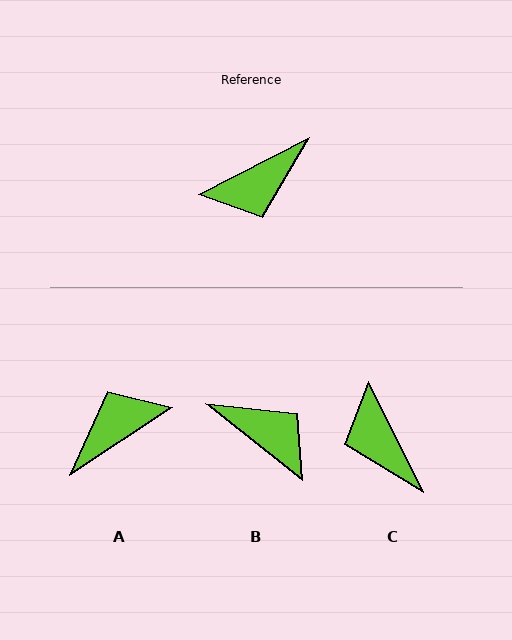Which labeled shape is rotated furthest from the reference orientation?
A, about 174 degrees away.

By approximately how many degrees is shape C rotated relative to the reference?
Approximately 91 degrees clockwise.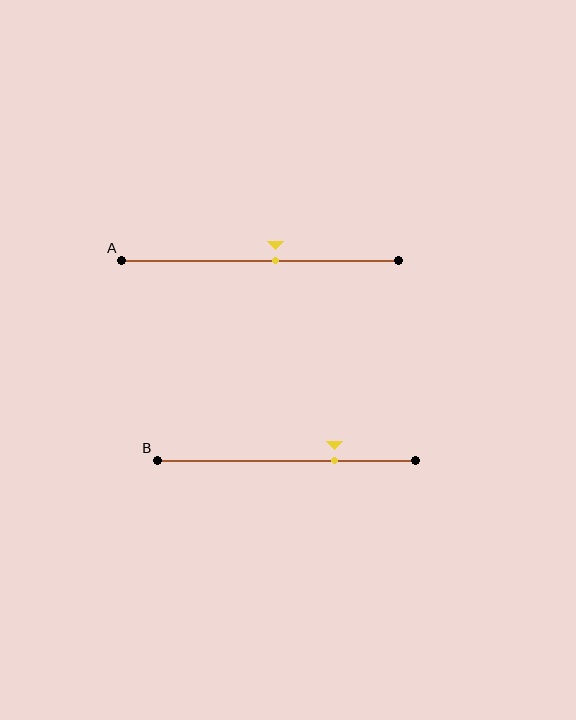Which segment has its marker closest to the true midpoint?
Segment A has its marker closest to the true midpoint.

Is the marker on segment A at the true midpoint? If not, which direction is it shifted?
No, the marker on segment A is shifted to the right by about 5% of the segment length.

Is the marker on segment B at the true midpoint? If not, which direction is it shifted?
No, the marker on segment B is shifted to the right by about 19% of the segment length.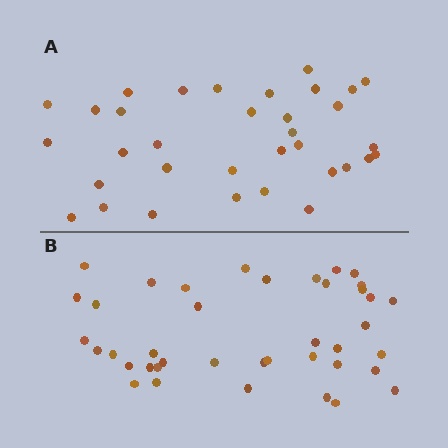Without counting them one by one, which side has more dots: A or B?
Region B (the bottom region) has more dots.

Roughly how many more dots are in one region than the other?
Region B has about 6 more dots than region A.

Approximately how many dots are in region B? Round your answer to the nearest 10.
About 40 dots.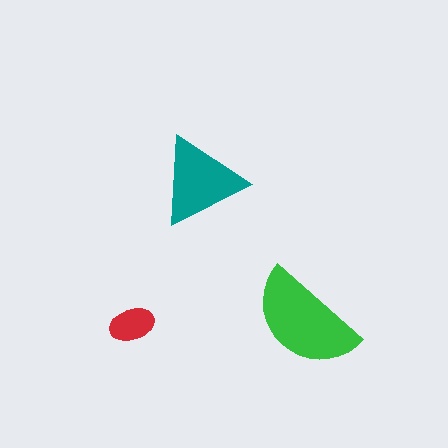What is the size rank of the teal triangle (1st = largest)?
2nd.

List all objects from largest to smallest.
The green semicircle, the teal triangle, the red ellipse.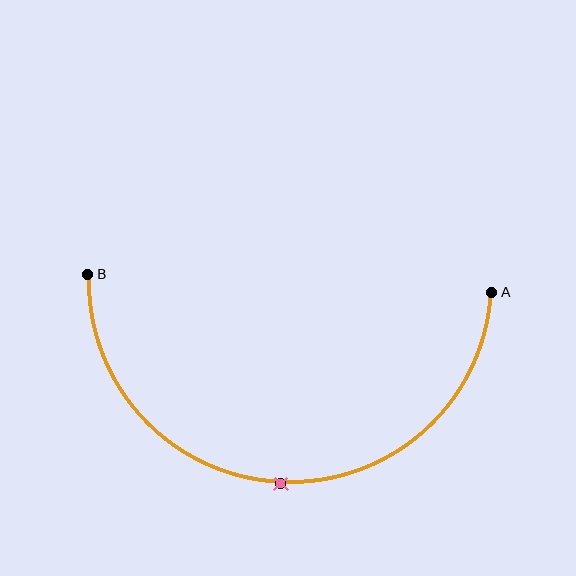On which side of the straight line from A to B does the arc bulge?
The arc bulges below the straight line connecting A and B.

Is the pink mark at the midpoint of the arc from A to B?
Yes. The pink mark lies on the arc at equal arc-length from both A and B — it is the arc midpoint.